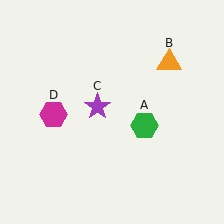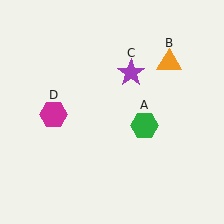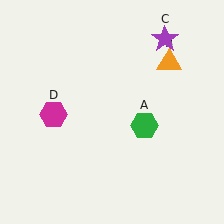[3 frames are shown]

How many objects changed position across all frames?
1 object changed position: purple star (object C).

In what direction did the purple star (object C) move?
The purple star (object C) moved up and to the right.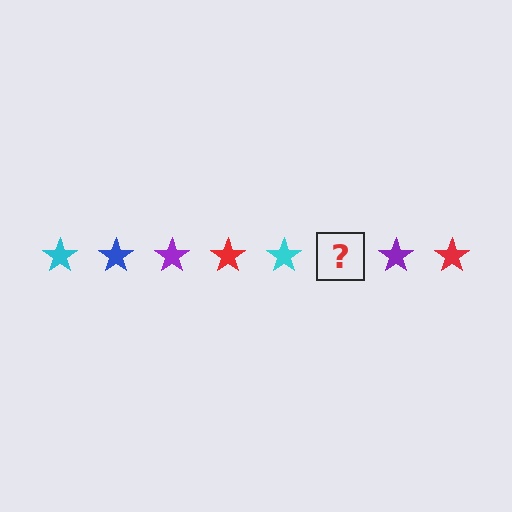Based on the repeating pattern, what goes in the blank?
The blank should be a blue star.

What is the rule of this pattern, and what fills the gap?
The rule is that the pattern cycles through cyan, blue, purple, red stars. The gap should be filled with a blue star.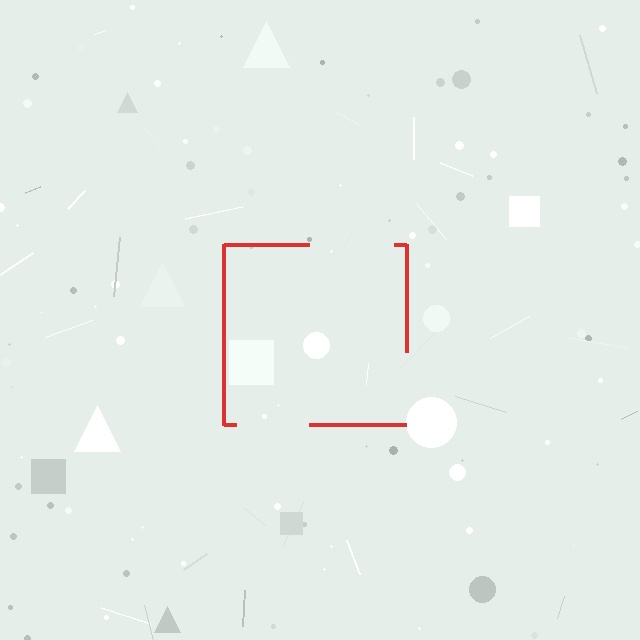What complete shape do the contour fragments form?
The contour fragments form a square.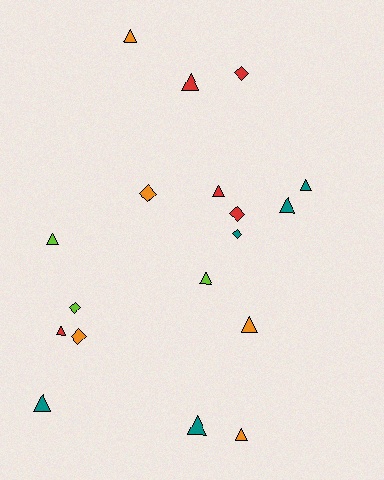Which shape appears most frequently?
Triangle, with 12 objects.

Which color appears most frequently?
Orange, with 5 objects.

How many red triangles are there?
There are 3 red triangles.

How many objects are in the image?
There are 18 objects.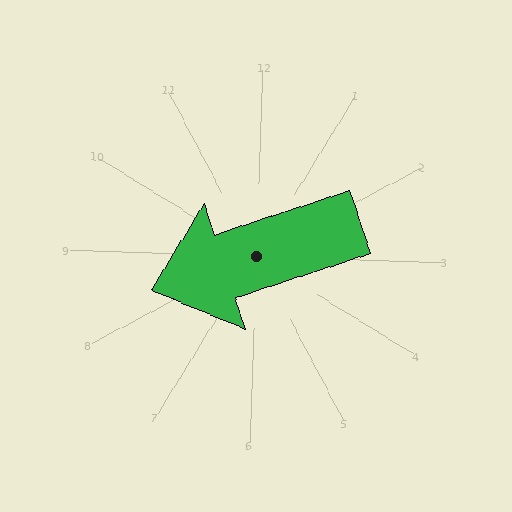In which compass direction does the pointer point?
West.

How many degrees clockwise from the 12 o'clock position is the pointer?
Approximately 250 degrees.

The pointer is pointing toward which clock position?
Roughly 8 o'clock.